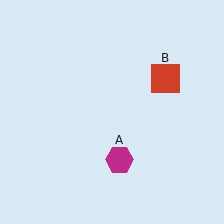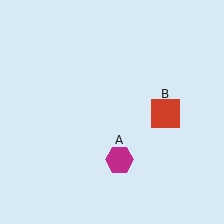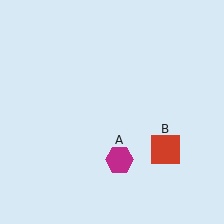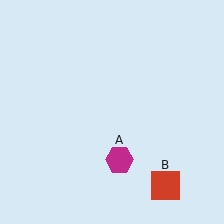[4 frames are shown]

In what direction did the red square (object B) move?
The red square (object B) moved down.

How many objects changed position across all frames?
1 object changed position: red square (object B).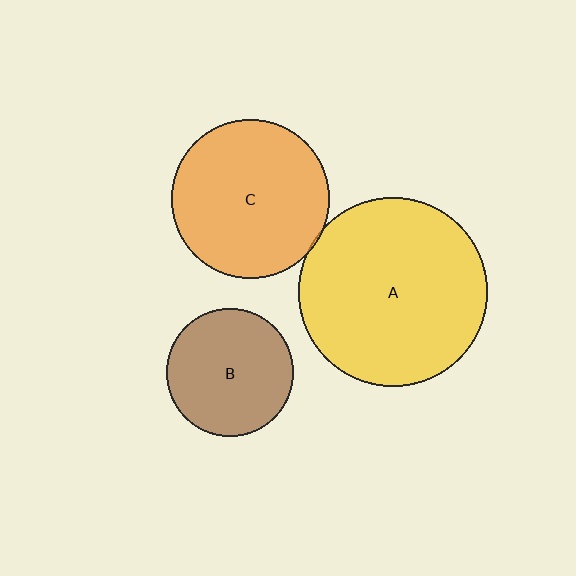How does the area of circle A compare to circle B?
Approximately 2.2 times.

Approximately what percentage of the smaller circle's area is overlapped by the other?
Approximately 5%.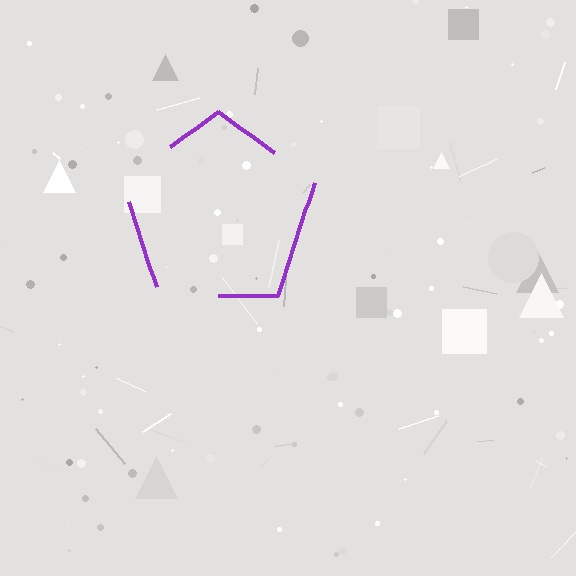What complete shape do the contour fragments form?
The contour fragments form a pentagon.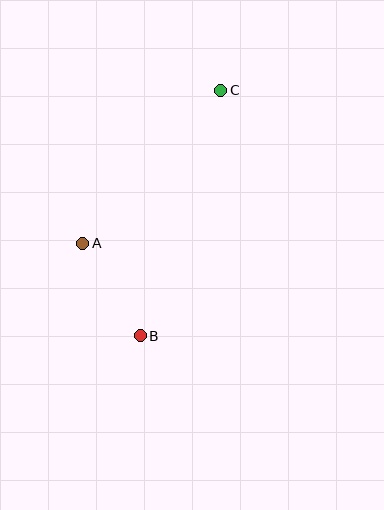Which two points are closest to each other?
Points A and B are closest to each other.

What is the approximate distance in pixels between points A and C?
The distance between A and C is approximately 206 pixels.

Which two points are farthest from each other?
Points B and C are farthest from each other.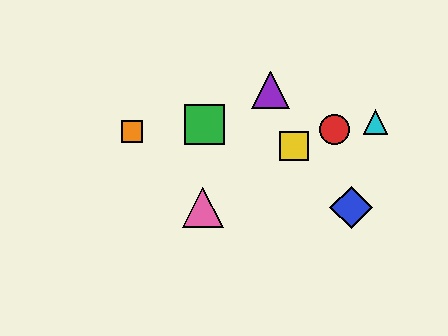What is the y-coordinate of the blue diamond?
The blue diamond is at y≈208.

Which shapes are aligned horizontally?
The blue diamond, the pink triangle are aligned horizontally.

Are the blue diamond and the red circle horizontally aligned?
No, the blue diamond is at y≈208 and the red circle is at y≈130.